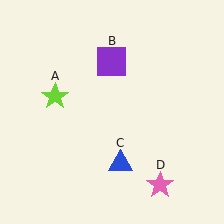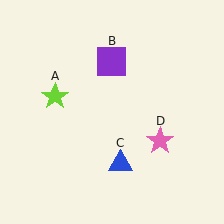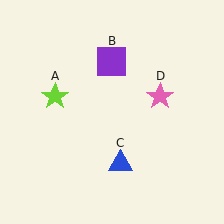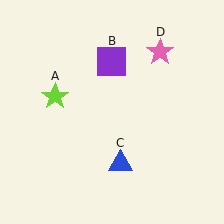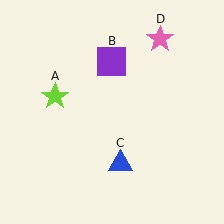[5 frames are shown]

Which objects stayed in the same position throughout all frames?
Lime star (object A) and purple square (object B) and blue triangle (object C) remained stationary.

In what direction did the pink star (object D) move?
The pink star (object D) moved up.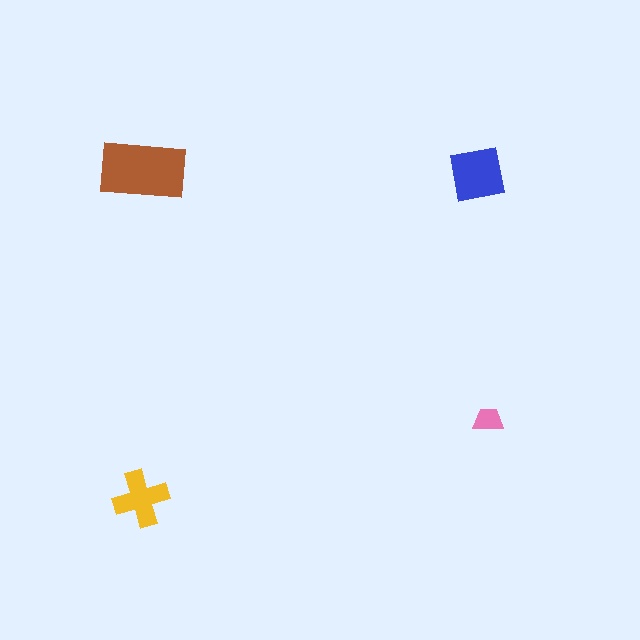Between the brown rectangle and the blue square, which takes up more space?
The brown rectangle.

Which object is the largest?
The brown rectangle.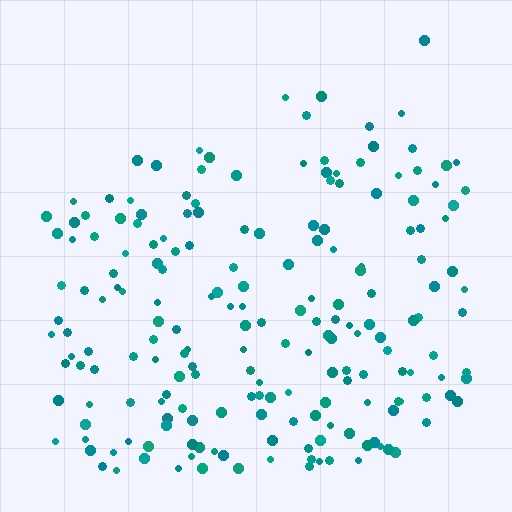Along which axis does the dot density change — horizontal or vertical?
Vertical.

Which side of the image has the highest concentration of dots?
The bottom.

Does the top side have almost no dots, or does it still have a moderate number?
Still a moderate number, just noticeably fewer than the bottom.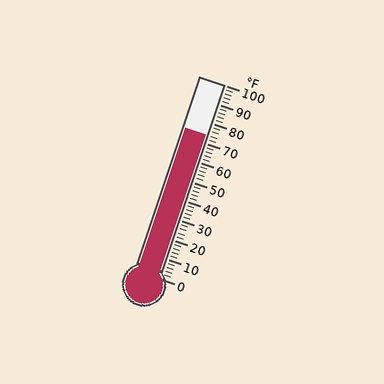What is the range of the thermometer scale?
The thermometer scale ranges from 0°F to 100°F.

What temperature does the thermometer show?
The thermometer shows approximately 74°F.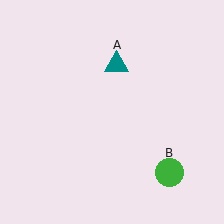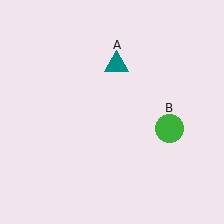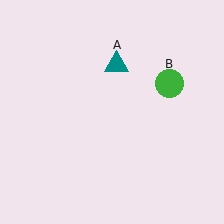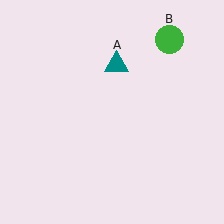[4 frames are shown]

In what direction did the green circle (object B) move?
The green circle (object B) moved up.